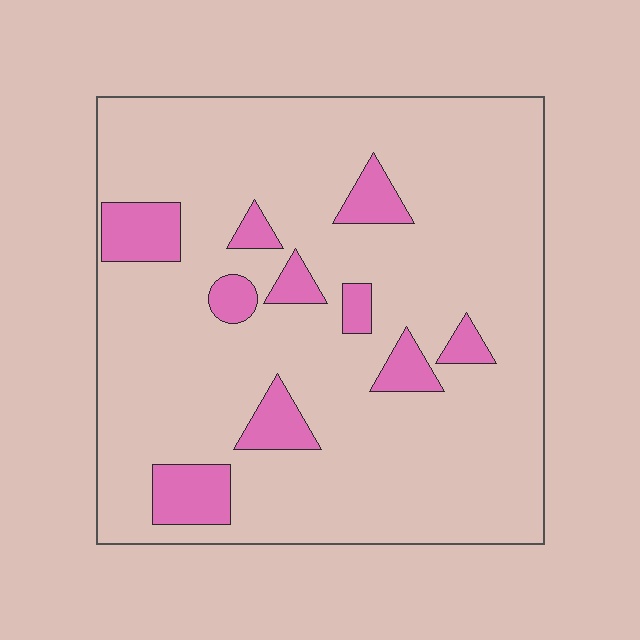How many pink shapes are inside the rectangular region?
10.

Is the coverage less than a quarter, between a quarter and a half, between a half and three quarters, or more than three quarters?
Less than a quarter.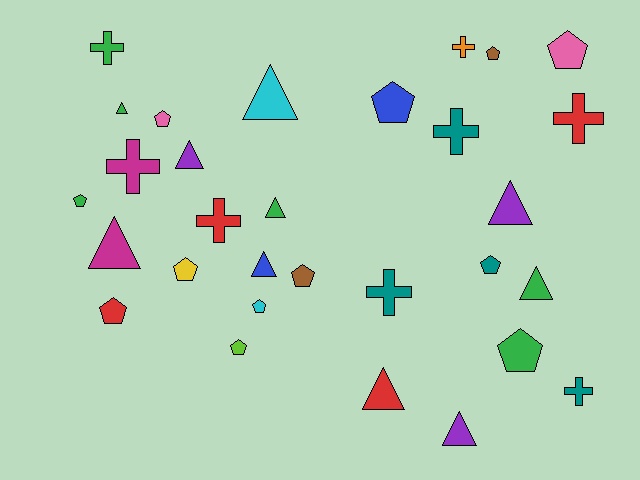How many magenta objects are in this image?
There are 2 magenta objects.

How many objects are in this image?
There are 30 objects.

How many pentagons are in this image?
There are 12 pentagons.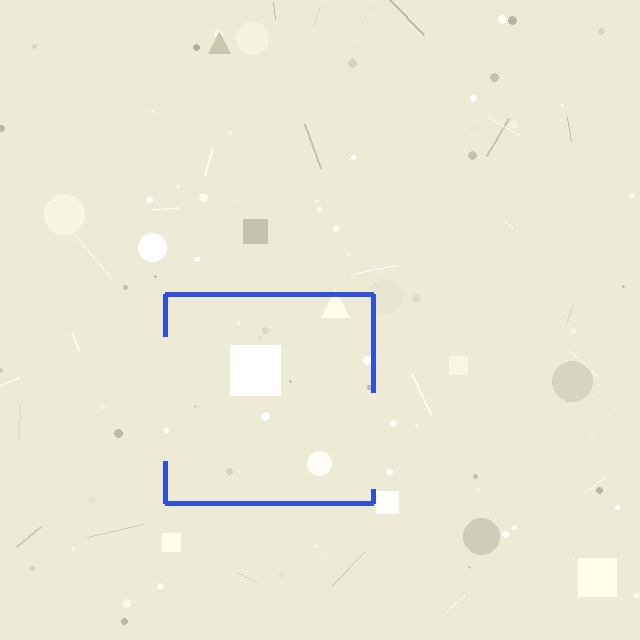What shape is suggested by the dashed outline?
The dashed outline suggests a square.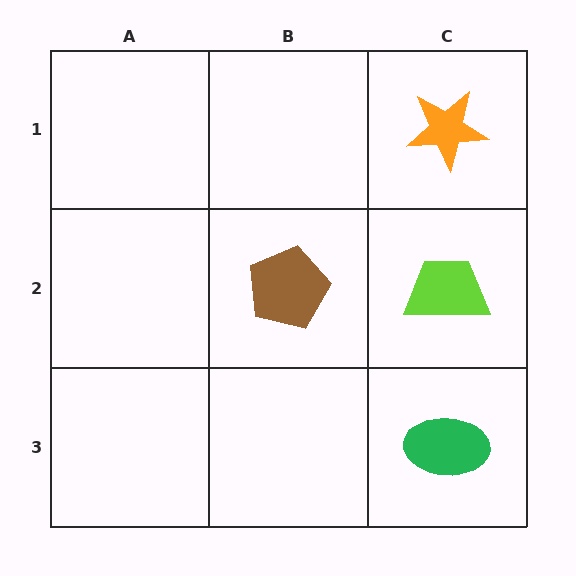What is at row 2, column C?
A lime trapezoid.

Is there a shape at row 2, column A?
No, that cell is empty.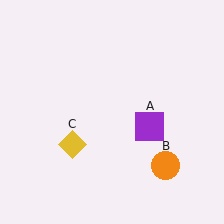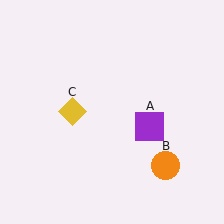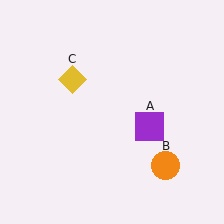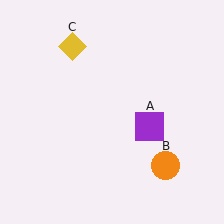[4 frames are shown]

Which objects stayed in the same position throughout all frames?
Purple square (object A) and orange circle (object B) remained stationary.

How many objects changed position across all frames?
1 object changed position: yellow diamond (object C).